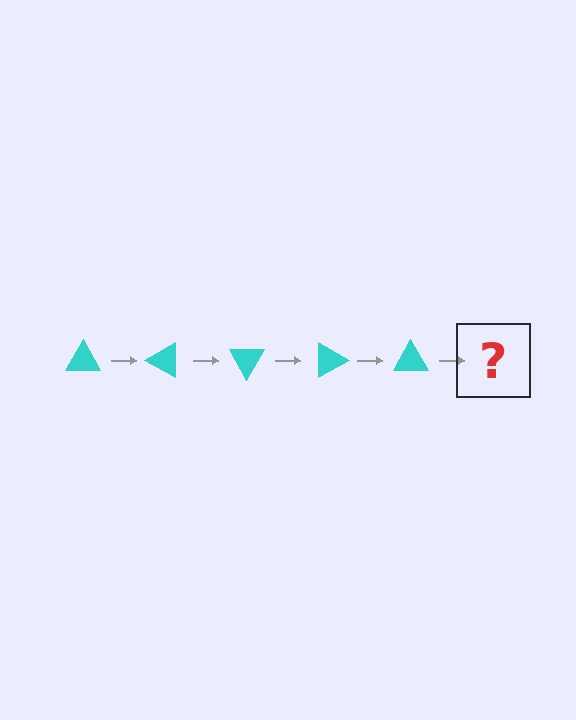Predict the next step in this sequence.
The next step is a cyan triangle rotated 150 degrees.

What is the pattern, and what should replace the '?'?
The pattern is that the triangle rotates 30 degrees each step. The '?' should be a cyan triangle rotated 150 degrees.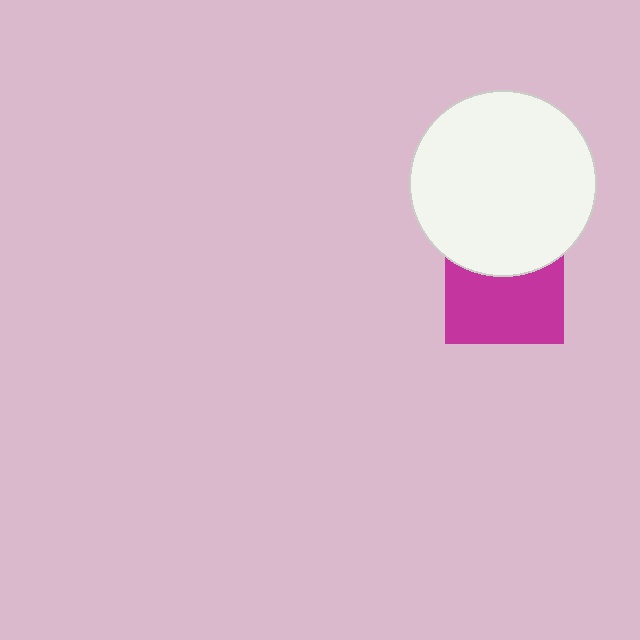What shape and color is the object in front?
The object in front is a white circle.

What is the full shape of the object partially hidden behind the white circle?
The partially hidden object is a magenta square.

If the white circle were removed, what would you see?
You would see the complete magenta square.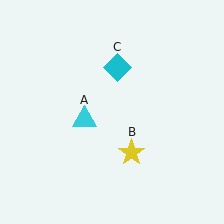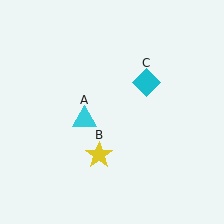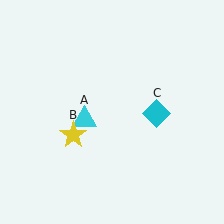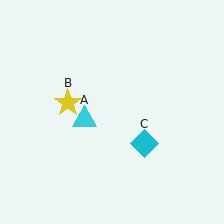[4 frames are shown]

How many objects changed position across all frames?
2 objects changed position: yellow star (object B), cyan diamond (object C).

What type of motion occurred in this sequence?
The yellow star (object B), cyan diamond (object C) rotated clockwise around the center of the scene.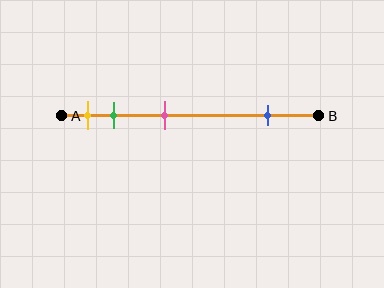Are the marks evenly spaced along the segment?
No, the marks are not evenly spaced.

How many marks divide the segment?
There are 4 marks dividing the segment.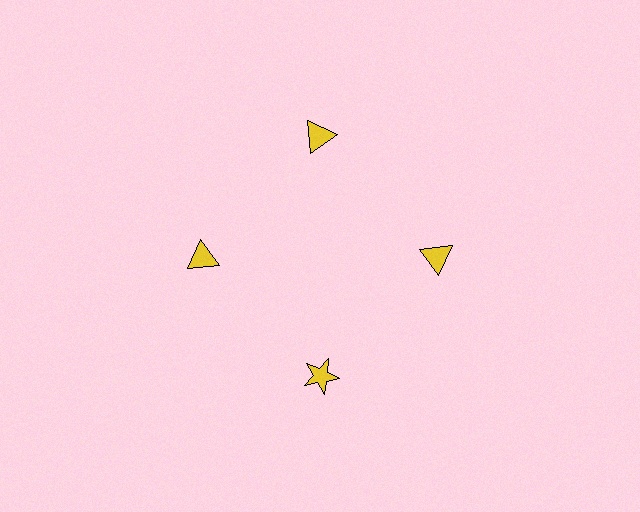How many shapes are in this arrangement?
There are 4 shapes arranged in a ring pattern.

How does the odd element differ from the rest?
It has a different shape: star instead of triangle.